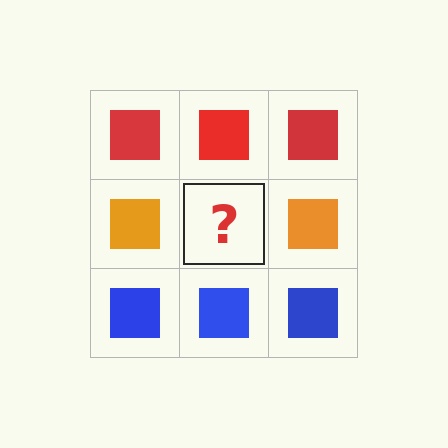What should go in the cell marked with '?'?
The missing cell should contain an orange square.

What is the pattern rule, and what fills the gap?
The rule is that each row has a consistent color. The gap should be filled with an orange square.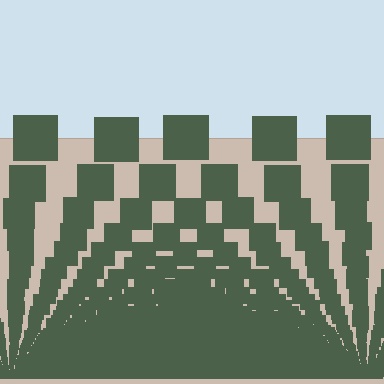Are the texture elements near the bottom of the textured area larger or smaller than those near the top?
Smaller. The gradient is inverted — elements near the bottom are smaller and denser.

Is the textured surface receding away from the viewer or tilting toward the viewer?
The surface appears to tilt toward the viewer. Texture elements get larger and sparser toward the top.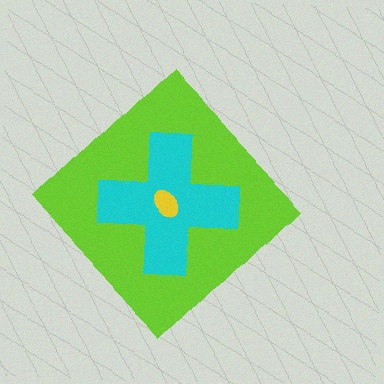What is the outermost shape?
The lime diamond.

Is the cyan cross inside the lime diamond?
Yes.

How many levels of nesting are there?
3.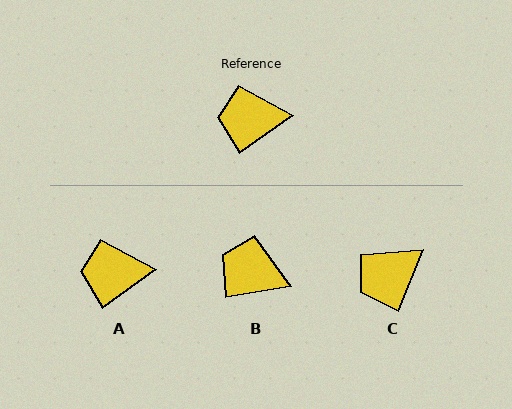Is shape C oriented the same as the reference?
No, it is off by about 32 degrees.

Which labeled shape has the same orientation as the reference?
A.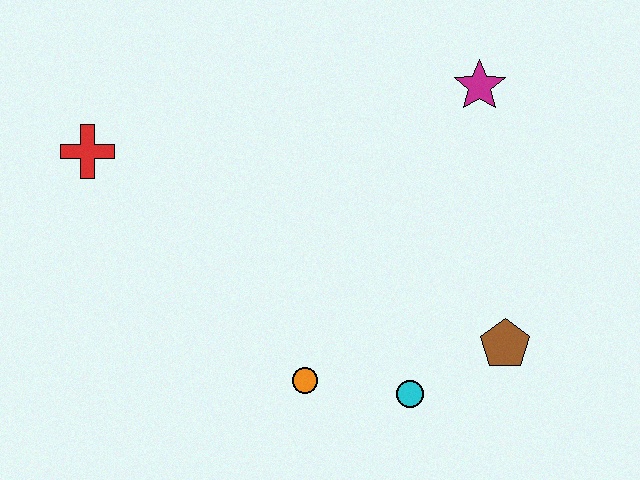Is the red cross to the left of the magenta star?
Yes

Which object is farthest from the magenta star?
The red cross is farthest from the magenta star.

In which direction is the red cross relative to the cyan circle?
The red cross is to the left of the cyan circle.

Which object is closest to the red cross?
The orange circle is closest to the red cross.